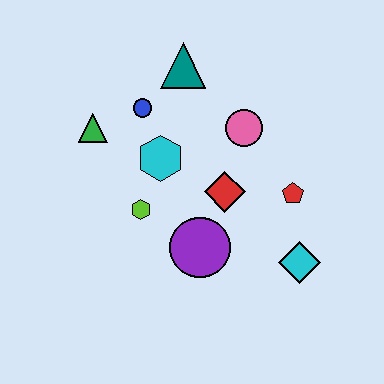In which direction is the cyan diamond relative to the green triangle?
The cyan diamond is to the right of the green triangle.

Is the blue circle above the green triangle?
Yes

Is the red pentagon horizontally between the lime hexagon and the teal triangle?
No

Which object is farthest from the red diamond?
The green triangle is farthest from the red diamond.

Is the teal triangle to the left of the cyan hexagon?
No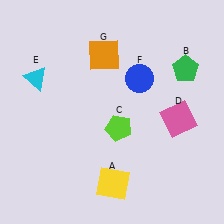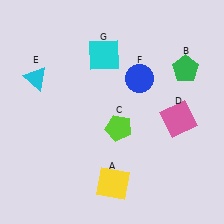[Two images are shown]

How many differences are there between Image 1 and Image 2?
There is 1 difference between the two images.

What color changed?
The square (G) changed from orange in Image 1 to cyan in Image 2.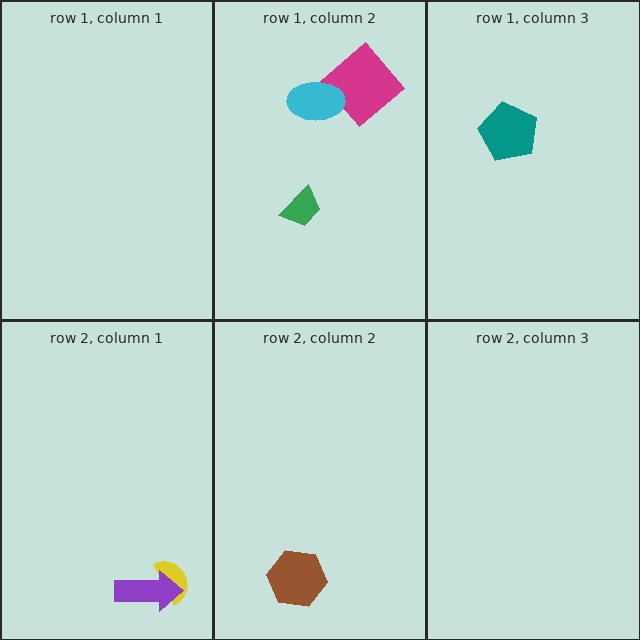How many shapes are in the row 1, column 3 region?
1.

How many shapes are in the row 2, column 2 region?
1.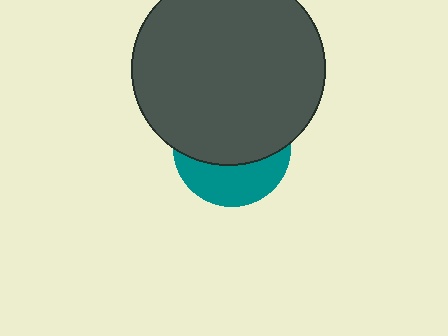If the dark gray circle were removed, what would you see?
You would see the complete teal circle.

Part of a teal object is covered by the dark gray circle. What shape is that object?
It is a circle.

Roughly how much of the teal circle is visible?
A small part of it is visible (roughly 38%).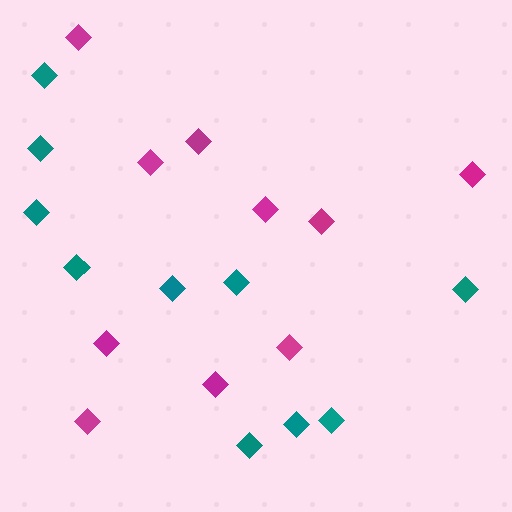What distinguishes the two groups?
There are 2 groups: one group of magenta diamonds (10) and one group of teal diamonds (10).